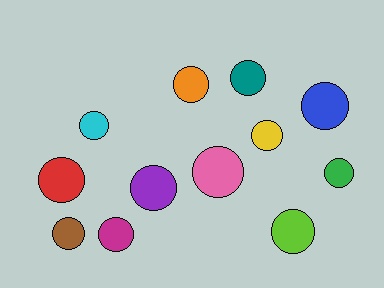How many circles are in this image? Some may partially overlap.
There are 12 circles.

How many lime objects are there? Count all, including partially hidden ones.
There is 1 lime object.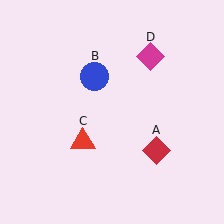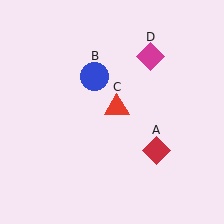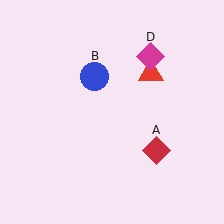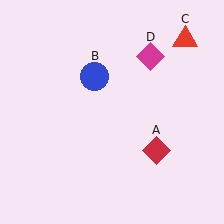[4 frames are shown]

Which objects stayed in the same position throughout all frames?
Red diamond (object A) and blue circle (object B) and magenta diamond (object D) remained stationary.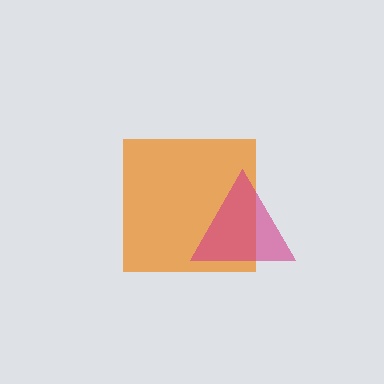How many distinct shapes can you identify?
There are 2 distinct shapes: an orange square, a magenta triangle.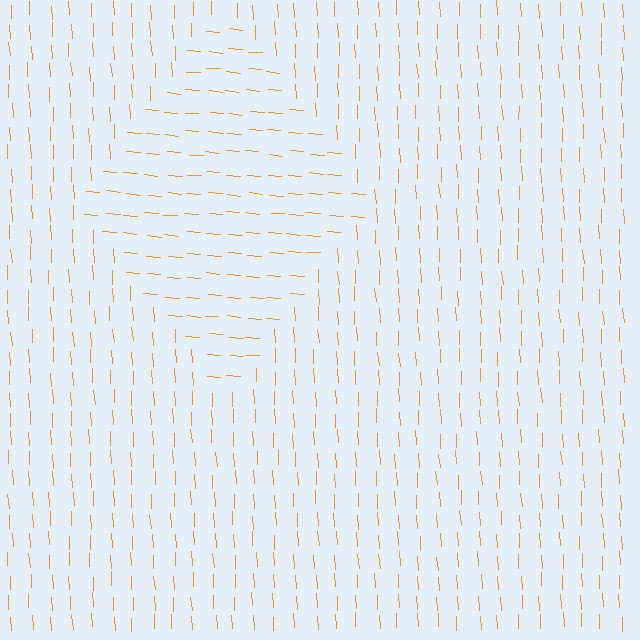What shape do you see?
I see a diamond.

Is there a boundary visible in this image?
Yes, there is a texture boundary formed by a change in line orientation.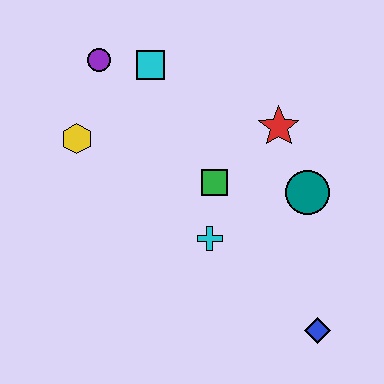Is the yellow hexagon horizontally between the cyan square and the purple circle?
No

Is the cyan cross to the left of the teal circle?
Yes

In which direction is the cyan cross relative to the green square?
The cyan cross is below the green square.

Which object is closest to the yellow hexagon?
The purple circle is closest to the yellow hexagon.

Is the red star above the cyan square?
No